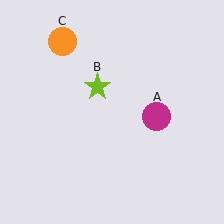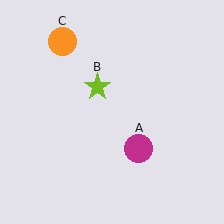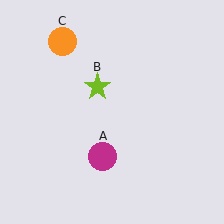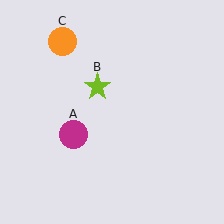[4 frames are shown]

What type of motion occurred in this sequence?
The magenta circle (object A) rotated clockwise around the center of the scene.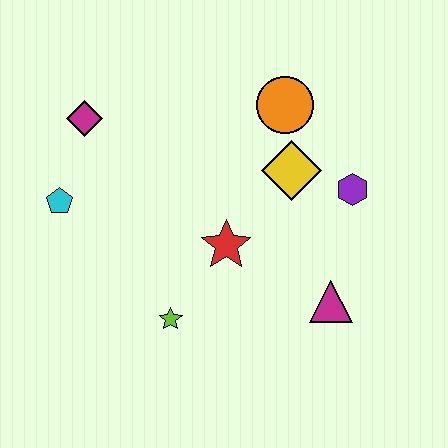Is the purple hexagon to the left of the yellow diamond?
No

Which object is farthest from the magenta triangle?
The magenta diamond is farthest from the magenta triangle.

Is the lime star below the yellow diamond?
Yes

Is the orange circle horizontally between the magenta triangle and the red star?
Yes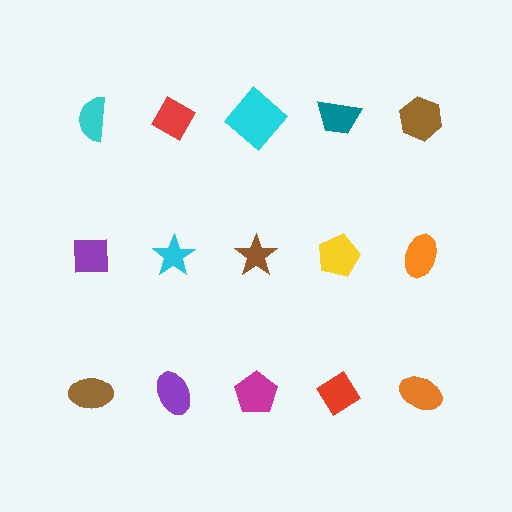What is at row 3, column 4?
A red diamond.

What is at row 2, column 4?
A yellow pentagon.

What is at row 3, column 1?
A brown ellipse.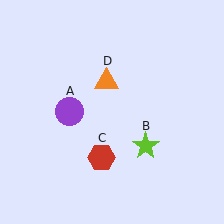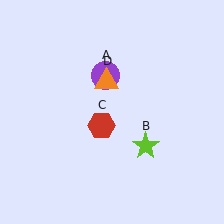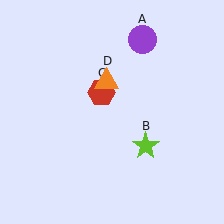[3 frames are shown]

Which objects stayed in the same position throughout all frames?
Lime star (object B) and orange triangle (object D) remained stationary.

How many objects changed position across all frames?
2 objects changed position: purple circle (object A), red hexagon (object C).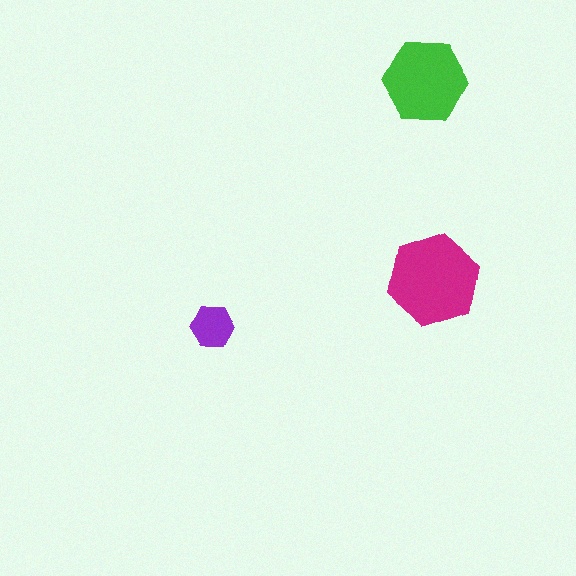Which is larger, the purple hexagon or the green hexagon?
The green one.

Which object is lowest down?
The purple hexagon is bottommost.